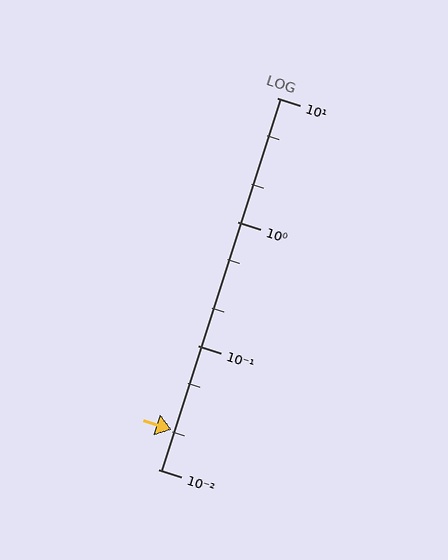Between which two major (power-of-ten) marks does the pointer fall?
The pointer is between 0.01 and 0.1.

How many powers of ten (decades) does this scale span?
The scale spans 3 decades, from 0.01 to 10.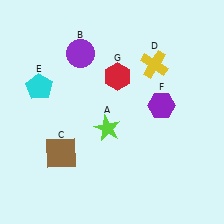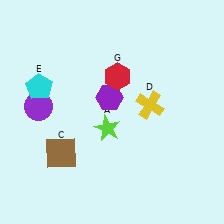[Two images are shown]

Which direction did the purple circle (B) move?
The purple circle (B) moved down.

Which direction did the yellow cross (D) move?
The yellow cross (D) moved down.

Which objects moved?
The objects that moved are: the purple circle (B), the yellow cross (D), the purple hexagon (F).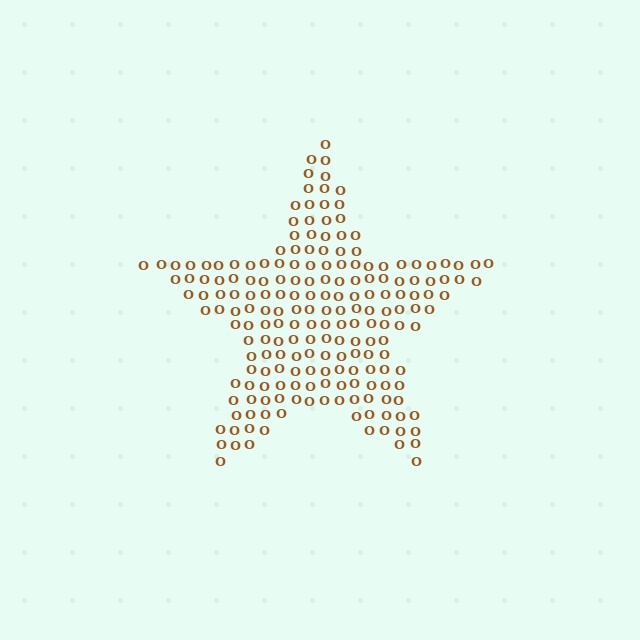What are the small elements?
The small elements are letter O's.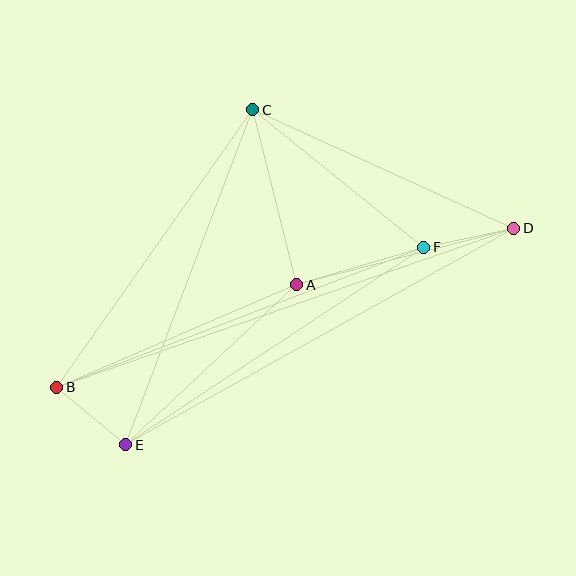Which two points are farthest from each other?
Points B and D are farthest from each other.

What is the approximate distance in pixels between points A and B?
The distance between A and B is approximately 261 pixels.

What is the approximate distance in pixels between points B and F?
The distance between B and F is approximately 393 pixels.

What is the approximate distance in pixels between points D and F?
The distance between D and F is approximately 92 pixels.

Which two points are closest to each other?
Points B and E are closest to each other.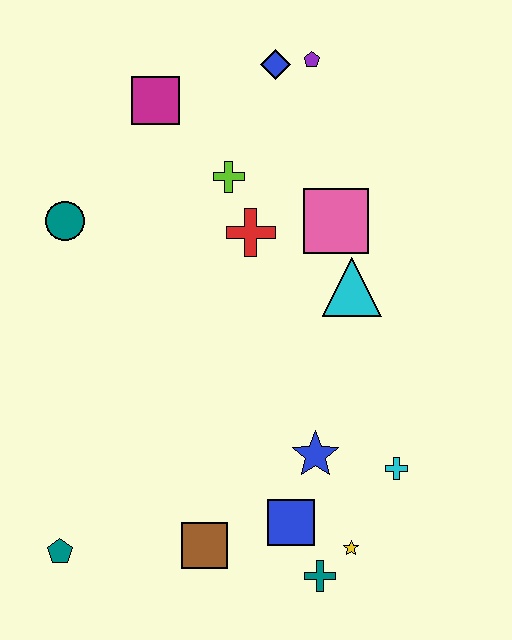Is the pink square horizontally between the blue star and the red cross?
No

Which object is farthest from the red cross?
The teal pentagon is farthest from the red cross.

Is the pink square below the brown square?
No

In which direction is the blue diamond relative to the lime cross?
The blue diamond is above the lime cross.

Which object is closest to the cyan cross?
The blue star is closest to the cyan cross.